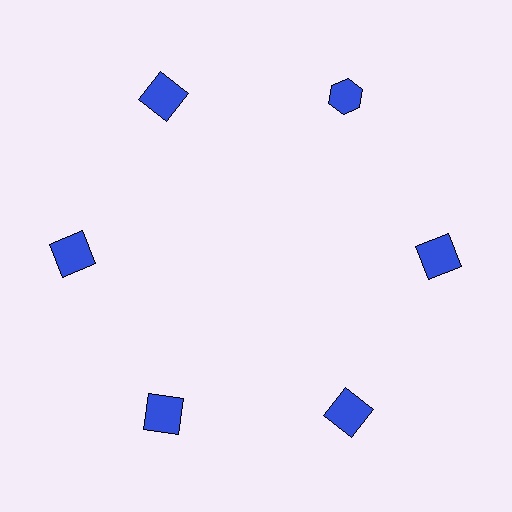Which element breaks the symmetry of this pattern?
The blue hexagon at roughly the 1 o'clock position breaks the symmetry. All other shapes are blue squares.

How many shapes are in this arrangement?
There are 6 shapes arranged in a ring pattern.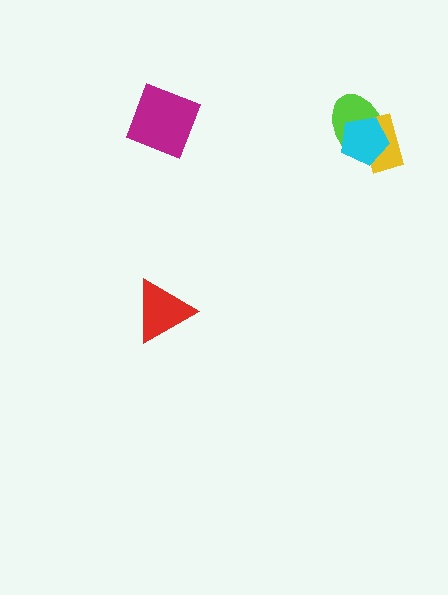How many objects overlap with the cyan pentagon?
2 objects overlap with the cyan pentagon.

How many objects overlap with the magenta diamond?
0 objects overlap with the magenta diamond.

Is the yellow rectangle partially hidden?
Yes, it is partially covered by another shape.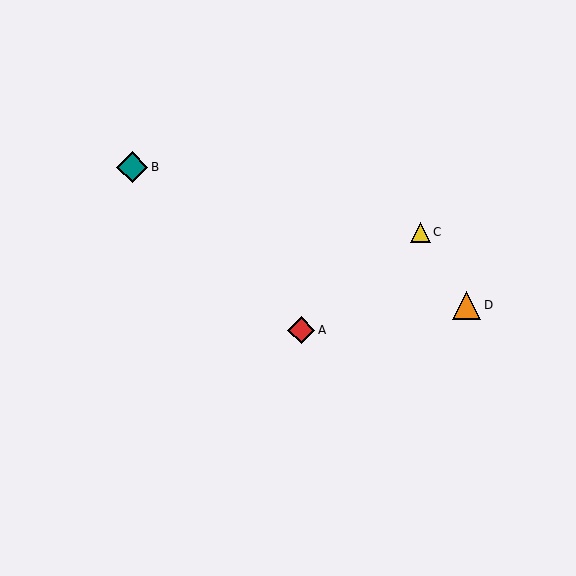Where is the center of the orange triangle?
The center of the orange triangle is at (467, 305).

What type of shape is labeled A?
Shape A is a red diamond.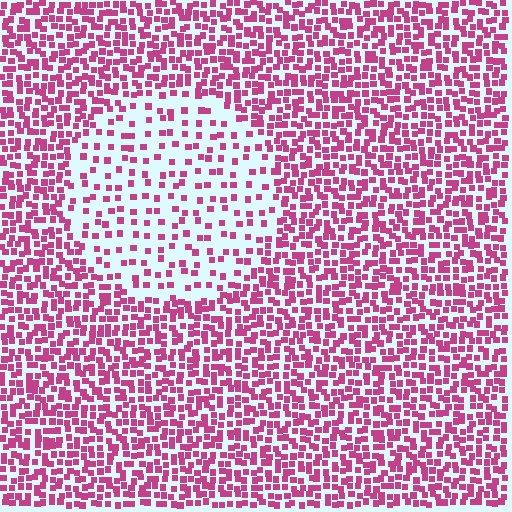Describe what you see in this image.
The image contains small magenta elements arranged at two different densities. A circle-shaped region is visible where the elements are less densely packed than the surrounding area.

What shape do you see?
I see a circle.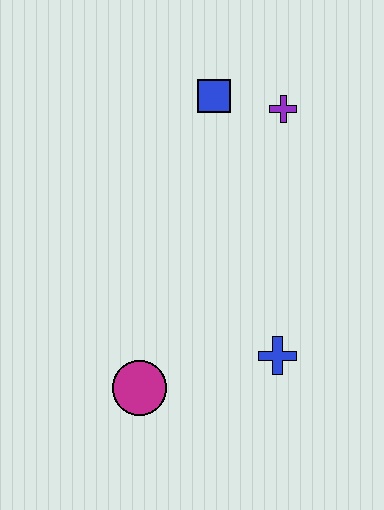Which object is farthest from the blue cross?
The blue square is farthest from the blue cross.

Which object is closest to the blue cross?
The magenta circle is closest to the blue cross.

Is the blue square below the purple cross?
No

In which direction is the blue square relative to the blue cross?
The blue square is above the blue cross.